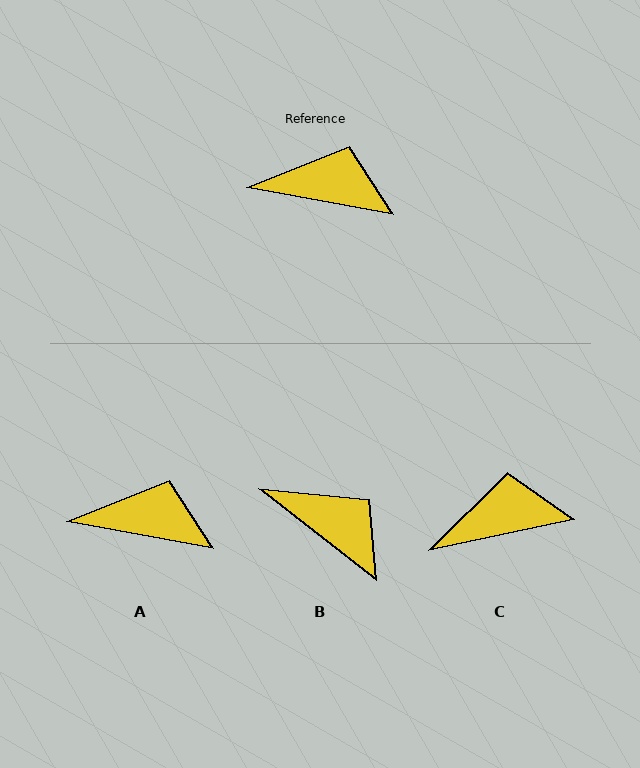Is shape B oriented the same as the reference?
No, it is off by about 28 degrees.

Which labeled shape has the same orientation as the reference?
A.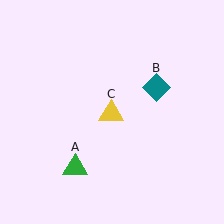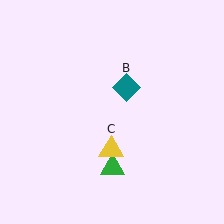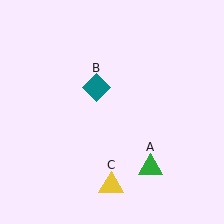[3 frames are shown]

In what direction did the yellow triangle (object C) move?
The yellow triangle (object C) moved down.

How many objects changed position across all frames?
3 objects changed position: green triangle (object A), teal diamond (object B), yellow triangle (object C).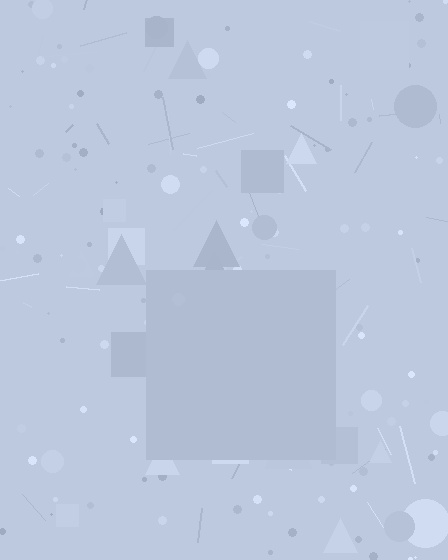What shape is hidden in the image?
A square is hidden in the image.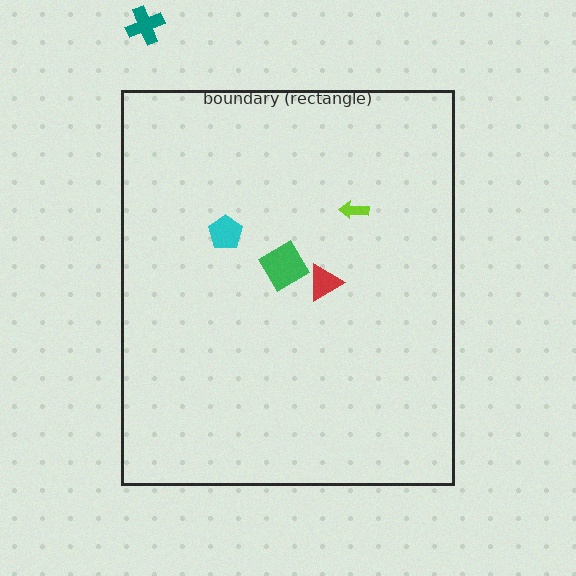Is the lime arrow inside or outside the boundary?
Inside.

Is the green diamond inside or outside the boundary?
Inside.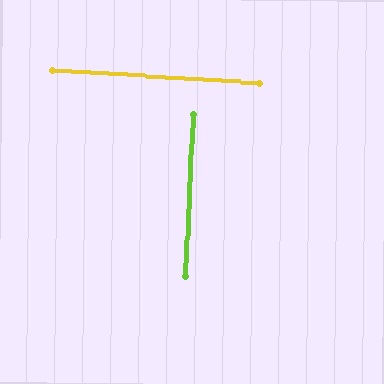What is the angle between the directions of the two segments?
Approximately 89 degrees.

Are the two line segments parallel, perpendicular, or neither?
Perpendicular — they meet at approximately 89°.